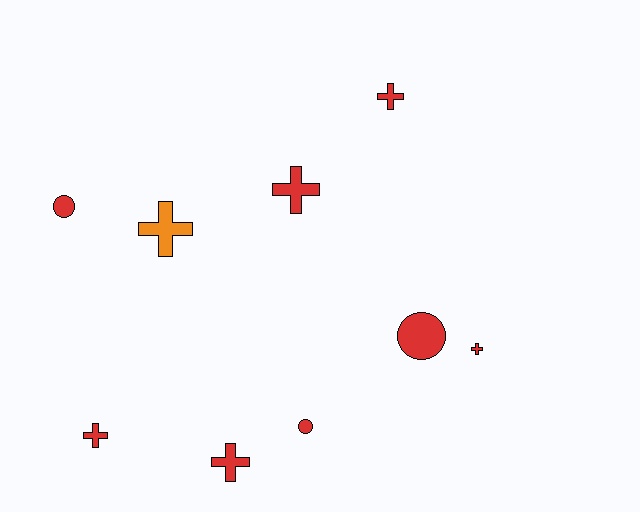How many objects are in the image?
There are 9 objects.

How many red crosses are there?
There are 5 red crosses.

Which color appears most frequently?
Red, with 8 objects.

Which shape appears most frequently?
Cross, with 6 objects.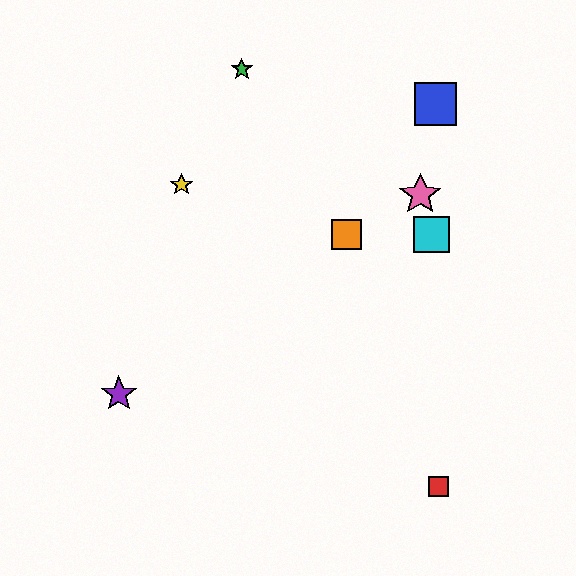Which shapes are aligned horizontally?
The orange square, the cyan square are aligned horizontally.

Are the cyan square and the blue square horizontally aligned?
No, the cyan square is at y≈235 and the blue square is at y≈104.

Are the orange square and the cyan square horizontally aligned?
Yes, both are at y≈235.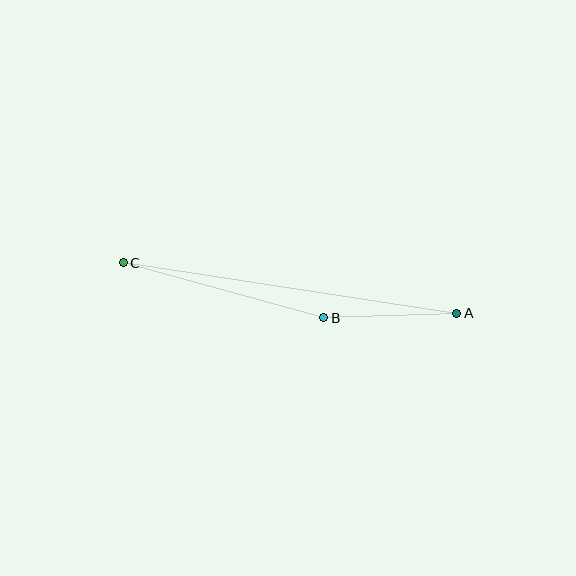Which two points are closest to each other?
Points A and B are closest to each other.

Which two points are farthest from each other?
Points A and C are farthest from each other.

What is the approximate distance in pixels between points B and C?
The distance between B and C is approximately 208 pixels.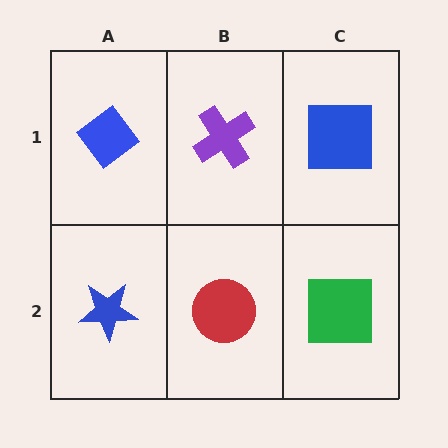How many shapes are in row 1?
3 shapes.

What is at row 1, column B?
A purple cross.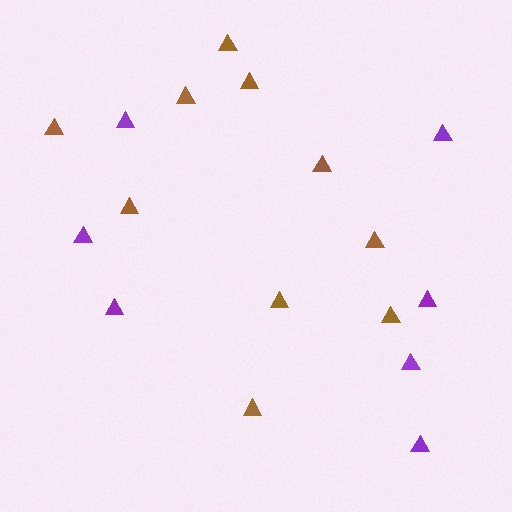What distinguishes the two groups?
There are 2 groups: one group of purple triangles (7) and one group of brown triangles (10).